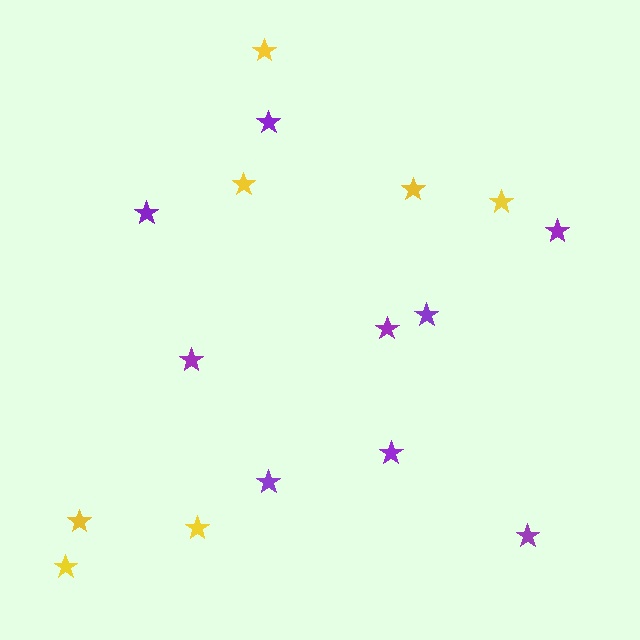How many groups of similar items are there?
There are 2 groups: one group of purple stars (9) and one group of yellow stars (7).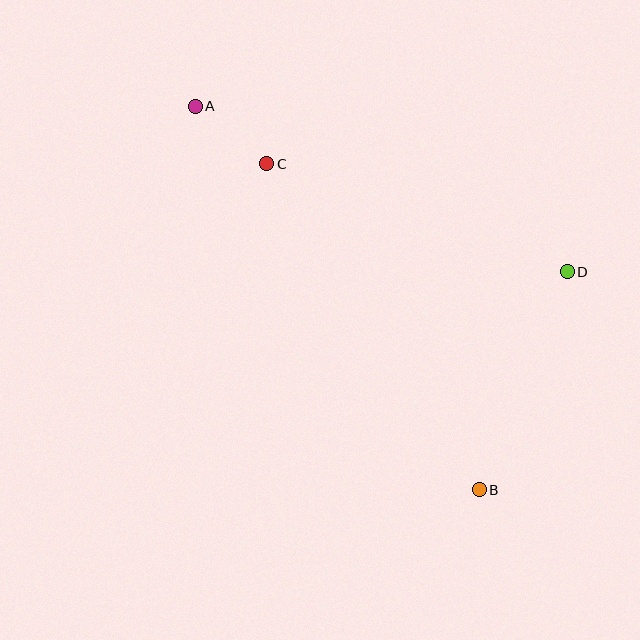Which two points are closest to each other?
Points A and C are closest to each other.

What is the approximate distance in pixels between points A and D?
The distance between A and D is approximately 407 pixels.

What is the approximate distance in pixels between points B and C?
The distance between B and C is approximately 389 pixels.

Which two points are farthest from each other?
Points A and B are farthest from each other.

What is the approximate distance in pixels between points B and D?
The distance between B and D is approximately 235 pixels.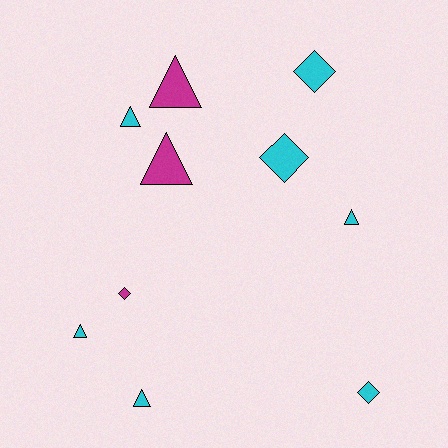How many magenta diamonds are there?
There is 1 magenta diamond.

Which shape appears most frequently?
Triangle, with 6 objects.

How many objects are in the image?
There are 10 objects.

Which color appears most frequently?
Cyan, with 7 objects.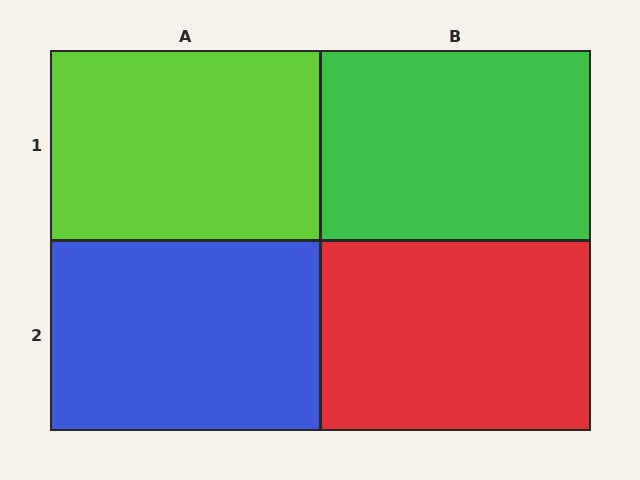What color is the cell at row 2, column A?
Blue.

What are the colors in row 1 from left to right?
Lime, green.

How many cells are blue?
1 cell is blue.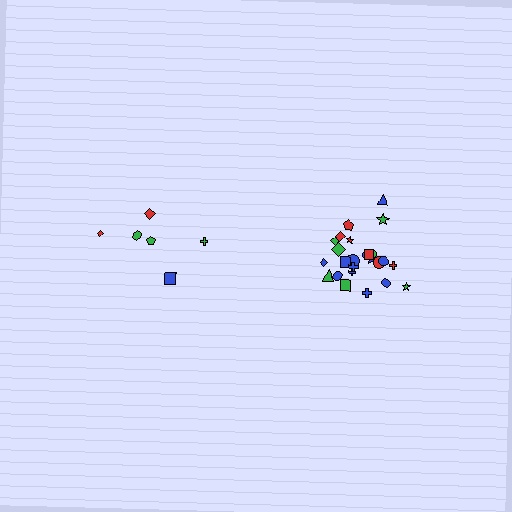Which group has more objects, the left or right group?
The right group.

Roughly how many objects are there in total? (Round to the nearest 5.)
Roughly 30 objects in total.